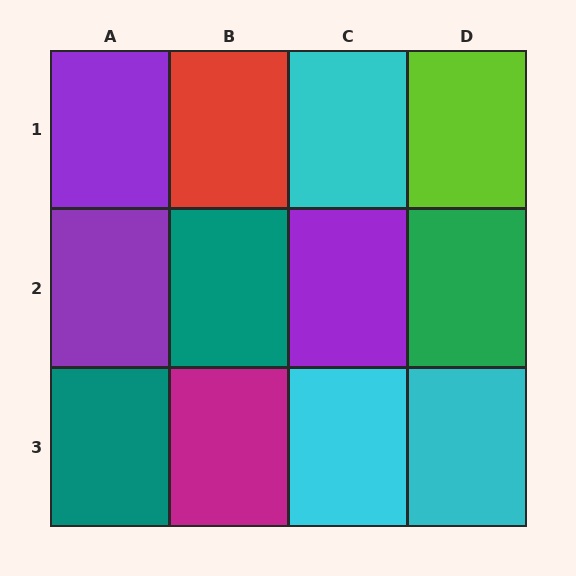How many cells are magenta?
1 cell is magenta.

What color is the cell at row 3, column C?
Cyan.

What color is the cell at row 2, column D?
Green.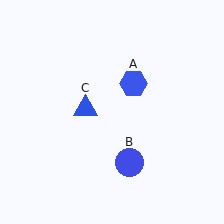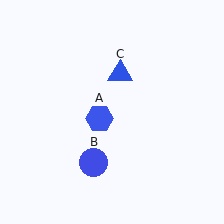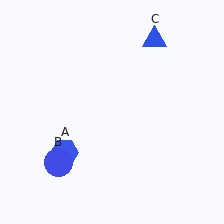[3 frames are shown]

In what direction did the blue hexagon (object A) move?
The blue hexagon (object A) moved down and to the left.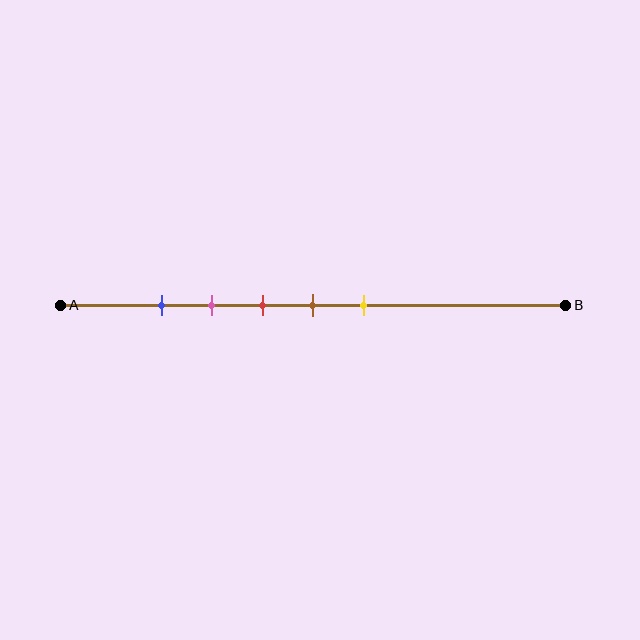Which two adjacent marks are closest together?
The blue and pink marks are the closest adjacent pair.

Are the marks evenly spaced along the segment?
Yes, the marks are approximately evenly spaced.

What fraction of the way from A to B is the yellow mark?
The yellow mark is approximately 60% (0.6) of the way from A to B.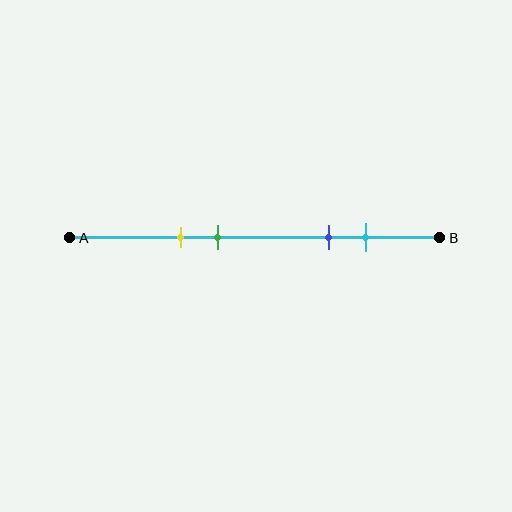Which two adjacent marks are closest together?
The yellow and green marks are the closest adjacent pair.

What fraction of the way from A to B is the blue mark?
The blue mark is approximately 70% (0.7) of the way from A to B.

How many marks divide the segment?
There are 4 marks dividing the segment.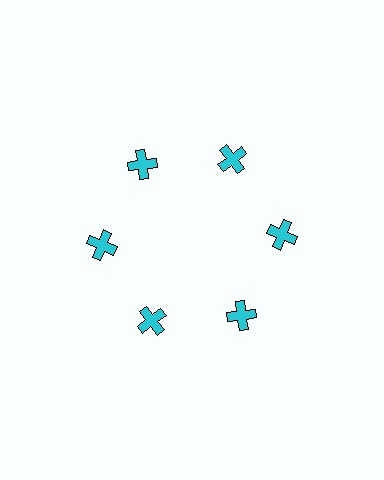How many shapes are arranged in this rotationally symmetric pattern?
There are 6 shapes, arranged in 6 groups of 1.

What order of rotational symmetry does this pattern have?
This pattern has 6-fold rotational symmetry.